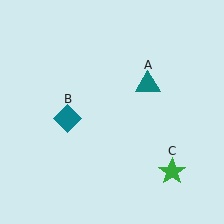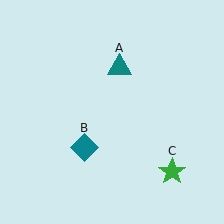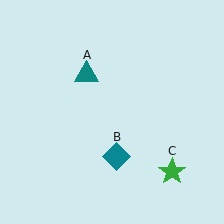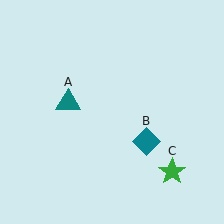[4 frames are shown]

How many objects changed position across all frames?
2 objects changed position: teal triangle (object A), teal diamond (object B).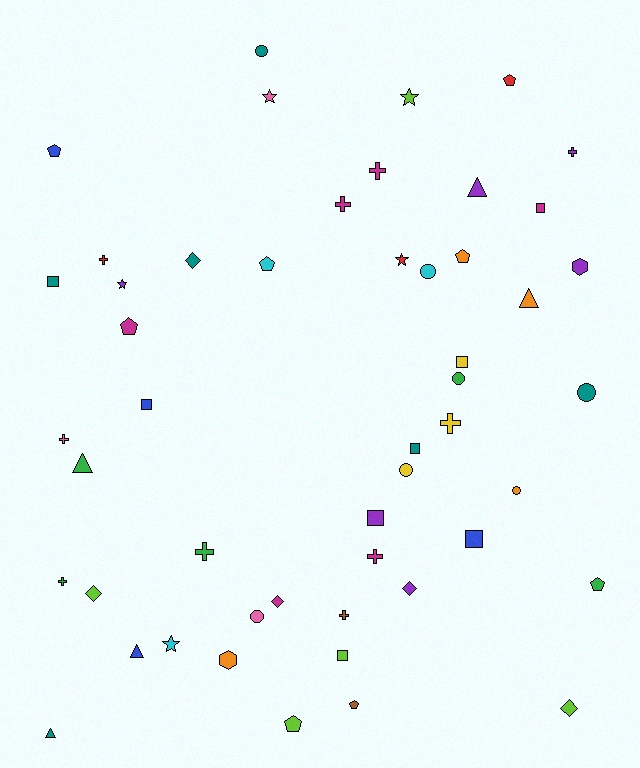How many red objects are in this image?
There are 3 red objects.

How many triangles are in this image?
There are 5 triangles.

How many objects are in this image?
There are 50 objects.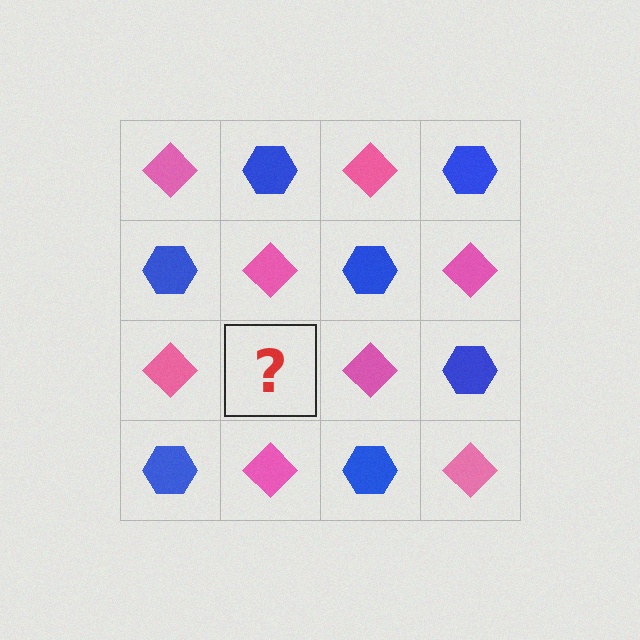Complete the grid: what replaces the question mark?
The question mark should be replaced with a blue hexagon.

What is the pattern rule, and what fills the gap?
The rule is that it alternates pink diamond and blue hexagon in a checkerboard pattern. The gap should be filled with a blue hexagon.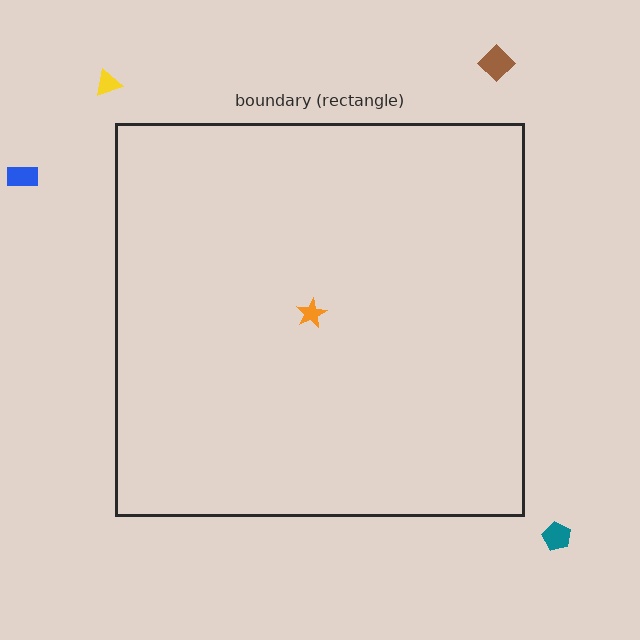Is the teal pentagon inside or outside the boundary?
Outside.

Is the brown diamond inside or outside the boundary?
Outside.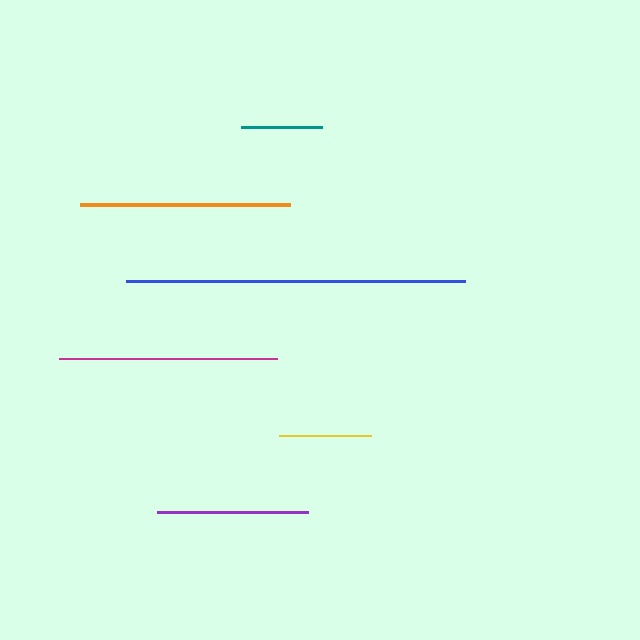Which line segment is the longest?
The blue line is the longest at approximately 338 pixels.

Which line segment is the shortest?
The teal line is the shortest at approximately 81 pixels.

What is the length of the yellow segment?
The yellow segment is approximately 92 pixels long.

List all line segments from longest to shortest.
From longest to shortest: blue, magenta, orange, purple, yellow, teal.